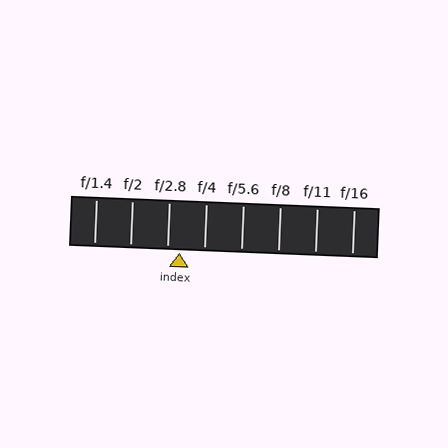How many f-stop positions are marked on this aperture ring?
There are 8 f-stop positions marked.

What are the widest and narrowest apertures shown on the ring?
The widest aperture shown is f/1.4 and the narrowest is f/16.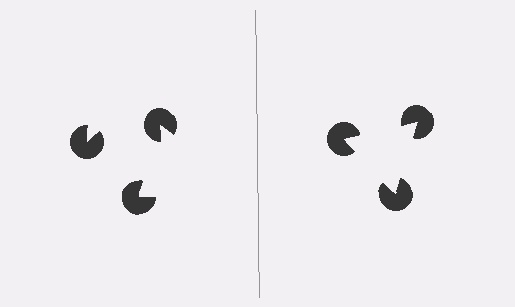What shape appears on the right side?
An illusory triangle.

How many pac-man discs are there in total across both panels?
6 — 3 on each side.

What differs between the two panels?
The pac-man discs are positioned identically on both sides; only the wedge orientations differ. On the right they align to a triangle; on the left they are misaligned.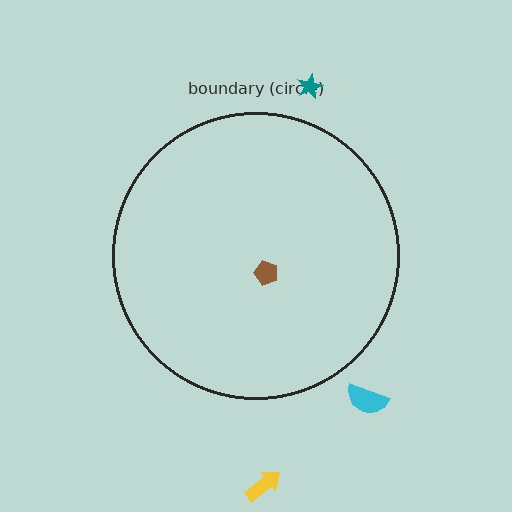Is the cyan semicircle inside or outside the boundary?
Outside.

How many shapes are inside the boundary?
1 inside, 3 outside.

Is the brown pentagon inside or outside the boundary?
Inside.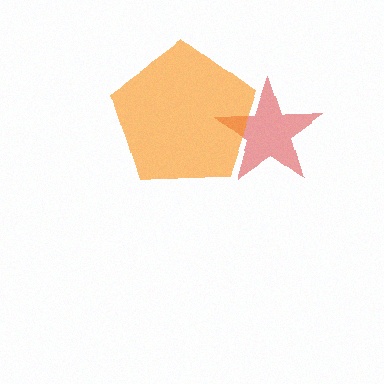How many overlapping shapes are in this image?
There are 2 overlapping shapes in the image.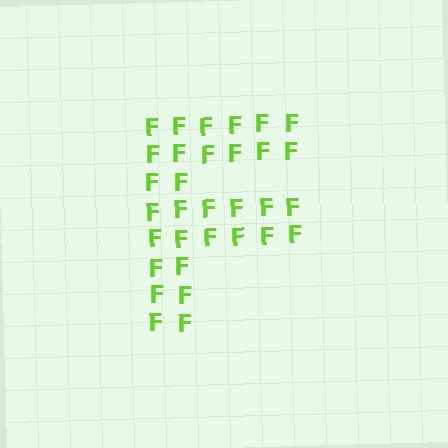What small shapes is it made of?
It is made of small letter F's.